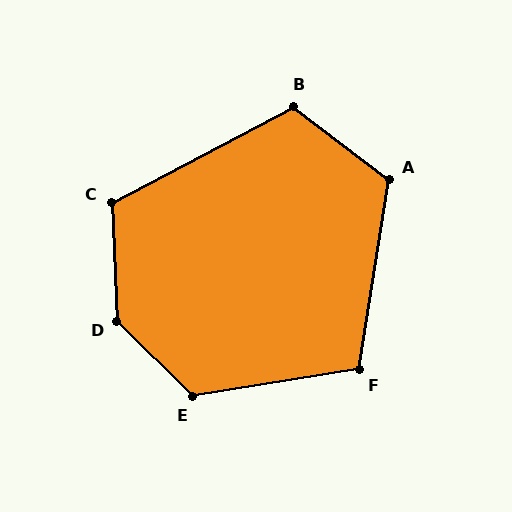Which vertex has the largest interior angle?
D, at approximately 137 degrees.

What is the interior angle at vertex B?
Approximately 115 degrees (obtuse).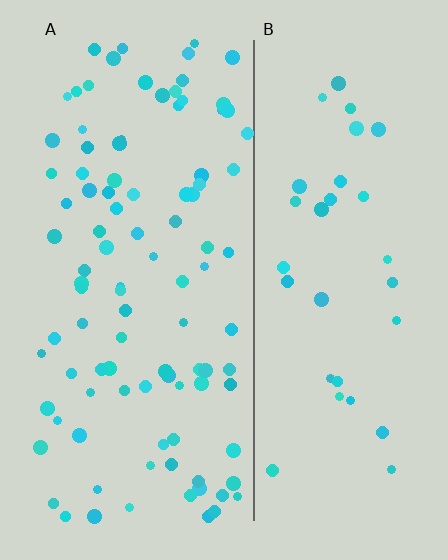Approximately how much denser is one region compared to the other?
Approximately 2.8× — region A over region B.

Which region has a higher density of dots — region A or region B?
A (the left).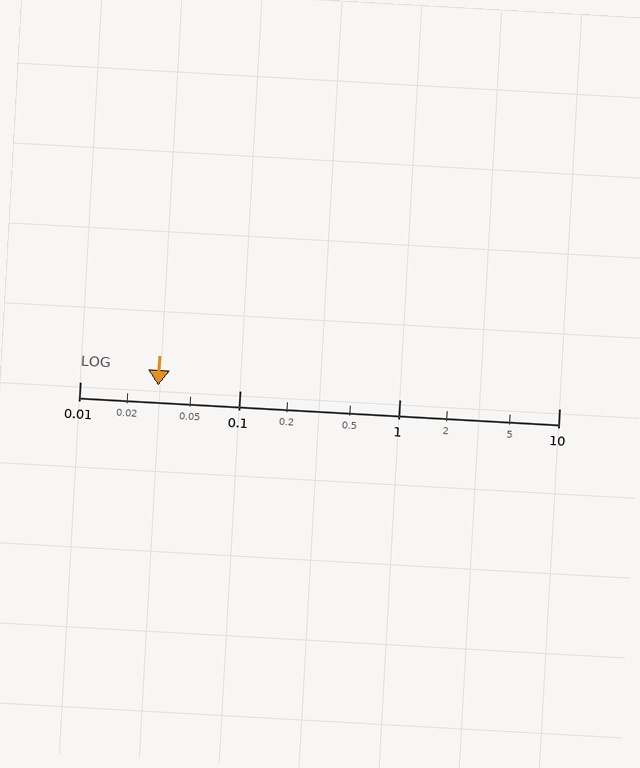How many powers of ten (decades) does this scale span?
The scale spans 3 decades, from 0.01 to 10.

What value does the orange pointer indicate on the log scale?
The pointer indicates approximately 0.031.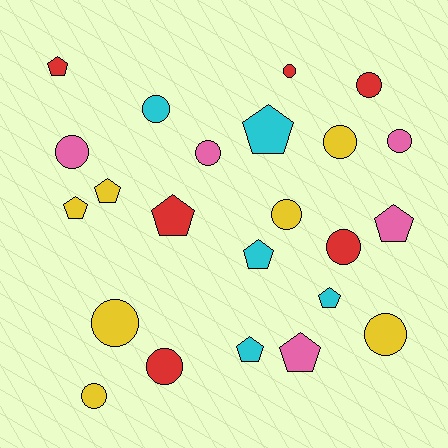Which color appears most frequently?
Yellow, with 7 objects.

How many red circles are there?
There are 4 red circles.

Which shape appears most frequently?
Circle, with 13 objects.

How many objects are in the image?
There are 23 objects.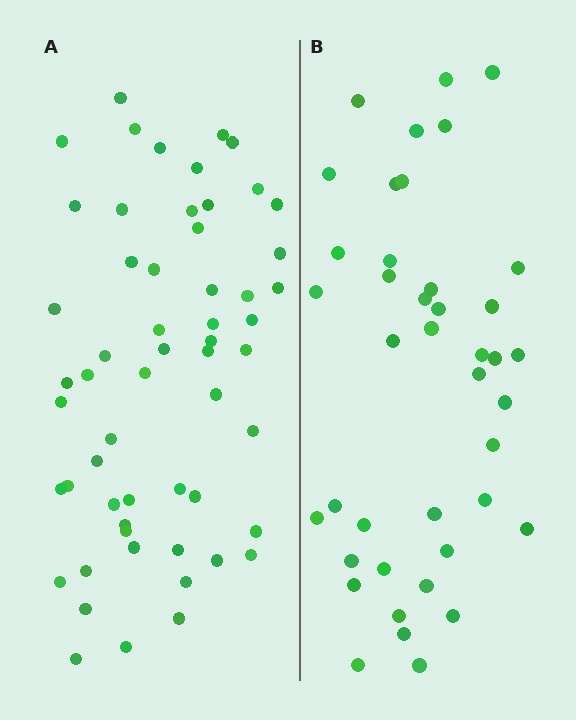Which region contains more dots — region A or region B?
Region A (the left region) has more dots.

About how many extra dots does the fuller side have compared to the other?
Region A has approximately 15 more dots than region B.